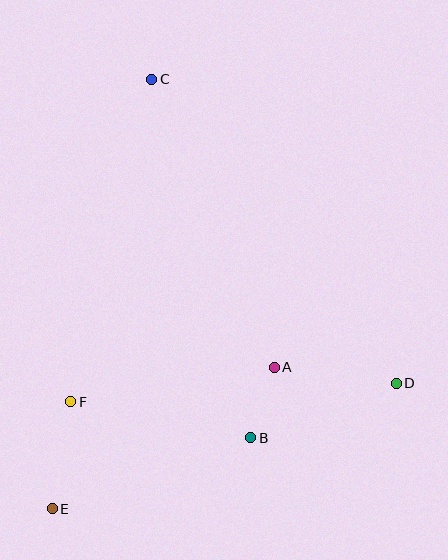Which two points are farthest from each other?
Points C and E are farthest from each other.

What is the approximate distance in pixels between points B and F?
The distance between B and F is approximately 184 pixels.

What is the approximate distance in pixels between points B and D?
The distance between B and D is approximately 155 pixels.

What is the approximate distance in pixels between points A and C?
The distance between A and C is approximately 313 pixels.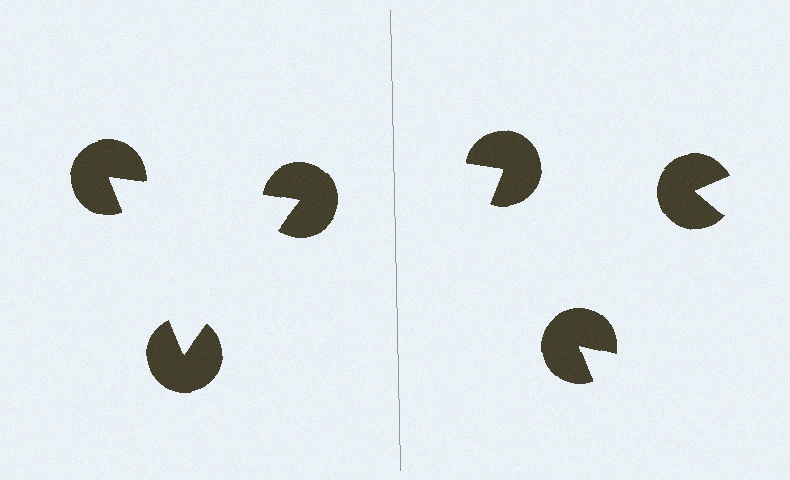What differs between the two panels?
The pac-man discs are positioned identically on both sides; only the wedge orientations differ. On the left they align to a triangle; on the right they are misaligned.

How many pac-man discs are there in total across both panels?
6 — 3 on each side.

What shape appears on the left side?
An illusory triangle.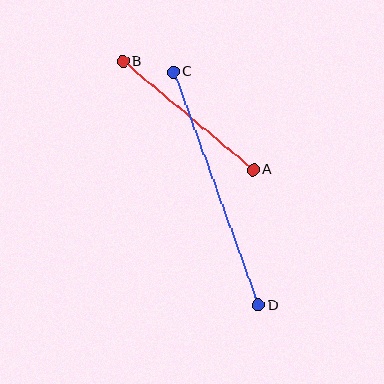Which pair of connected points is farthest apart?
Points C and D are farthest apart.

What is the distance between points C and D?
The distance is approximately 248 pixels.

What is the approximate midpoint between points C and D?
The midpoint is at approximately (216, 188) pixels.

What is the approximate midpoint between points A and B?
The midpoint is at approximately (188, 116) pixels.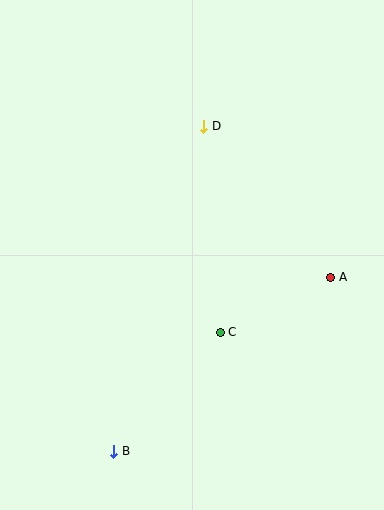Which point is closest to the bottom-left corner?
Point B is closest to the bottom-left corner.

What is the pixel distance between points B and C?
The distance between B and C is 160 pixels.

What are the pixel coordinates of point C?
Point C is at (220, 332).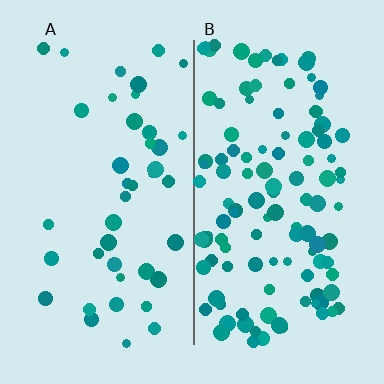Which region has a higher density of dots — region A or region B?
B (the right).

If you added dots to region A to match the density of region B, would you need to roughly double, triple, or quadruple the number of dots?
Approximately triple.